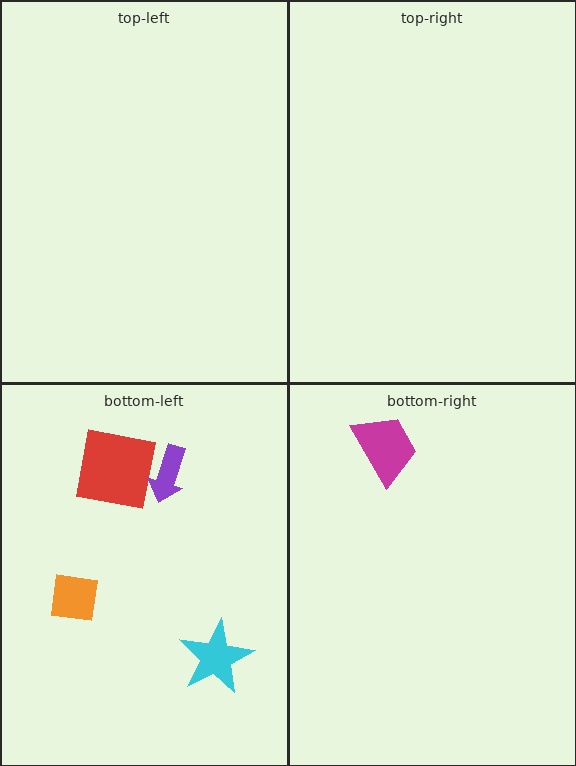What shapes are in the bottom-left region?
The cyan star, the orange square, the red square, the purple arrow.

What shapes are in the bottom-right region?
The magenta trapezoid.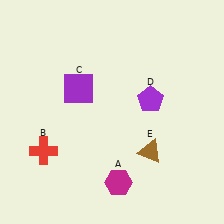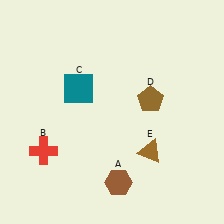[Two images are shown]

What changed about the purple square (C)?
In Image 1, C is purple. In Image 2, it changed to teal.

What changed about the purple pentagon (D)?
In Image 1, D is purple. In Image 2, it changed to brown.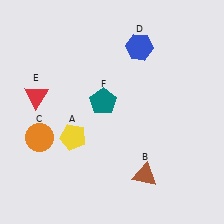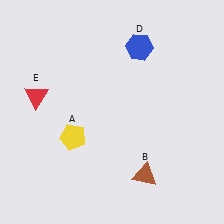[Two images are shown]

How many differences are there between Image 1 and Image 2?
There are 2 differences between the two images.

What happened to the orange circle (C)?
The orange circle (C) was removed in Image 2. It was in the bottom-left area of Image 1.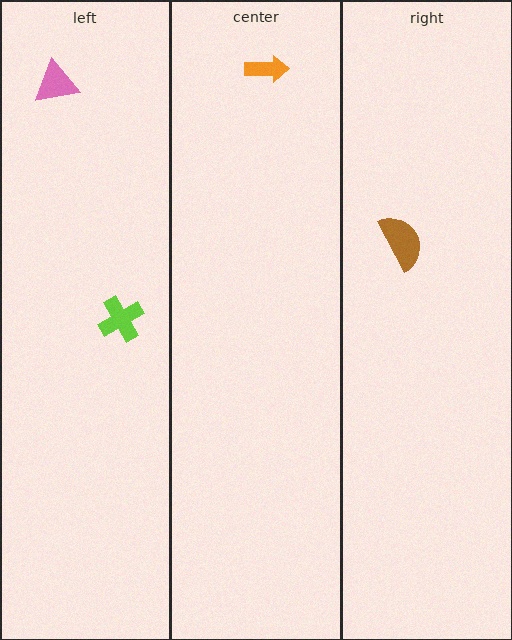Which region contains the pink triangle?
The left region.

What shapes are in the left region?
The lime cross, the pink triangle.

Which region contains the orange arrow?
The center region.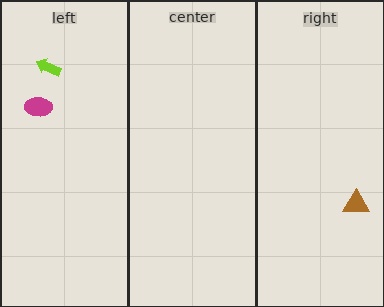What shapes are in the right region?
The brown triangle.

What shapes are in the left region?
The magenta ellipse, the lime arrow.